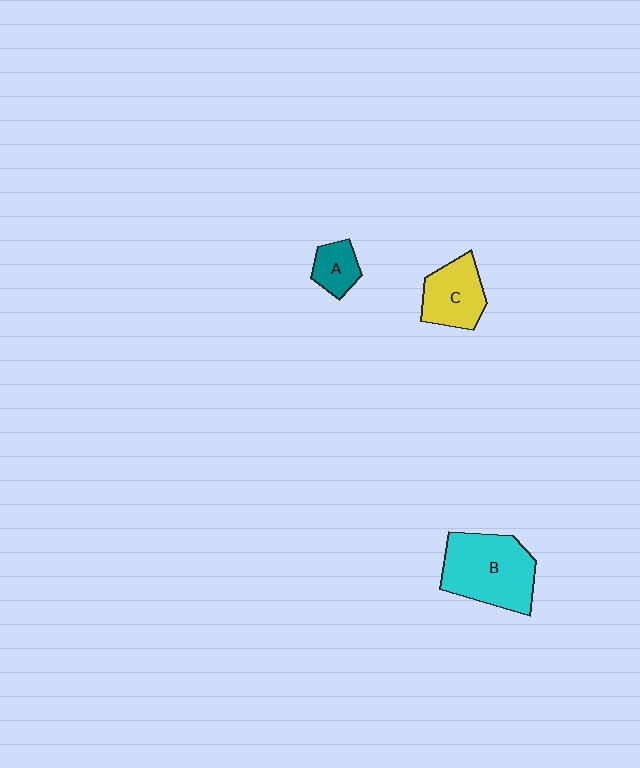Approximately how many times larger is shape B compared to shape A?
Approximately 2.9 times.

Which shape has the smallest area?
Shape A (teal).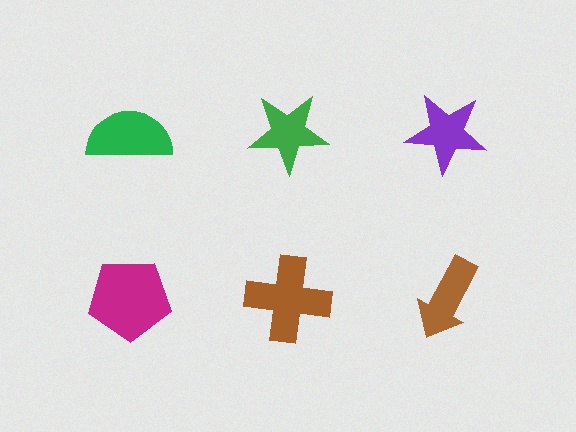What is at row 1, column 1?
A green semicircle.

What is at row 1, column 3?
A purple star.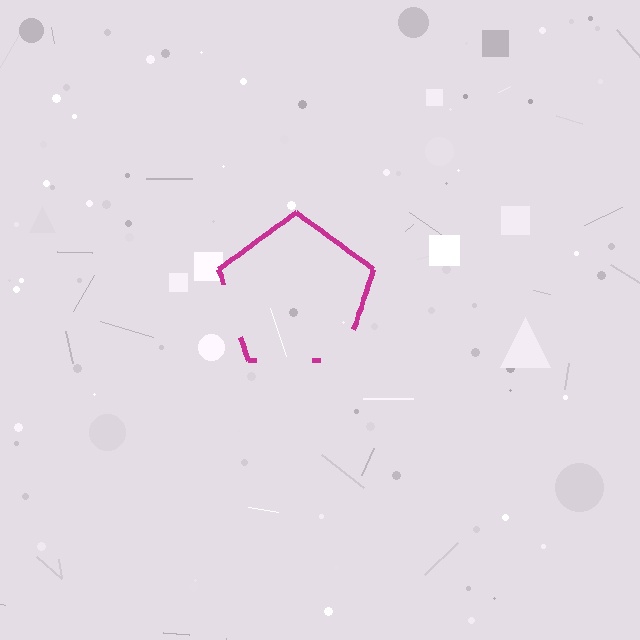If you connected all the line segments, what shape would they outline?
They would outline a pentagon.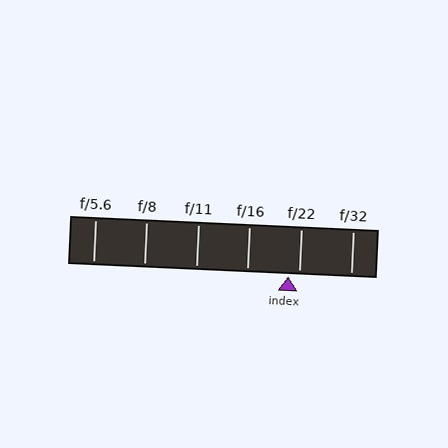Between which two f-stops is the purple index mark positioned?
The index mark is between f/16 and f/22.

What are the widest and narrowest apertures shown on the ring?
The widest aperture shown is f/5.6 and the narrowest is f/32.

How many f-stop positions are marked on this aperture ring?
There are 6 f-stop positions marked.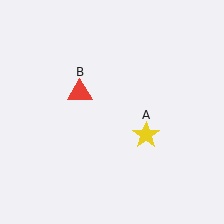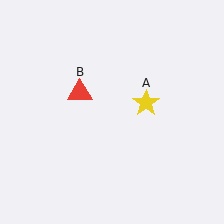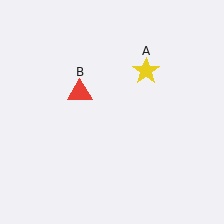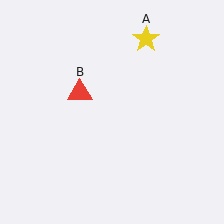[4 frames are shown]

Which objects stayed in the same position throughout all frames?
Red triangle (object B) remained stationary.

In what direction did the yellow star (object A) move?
The yellow star (object A) moved up.